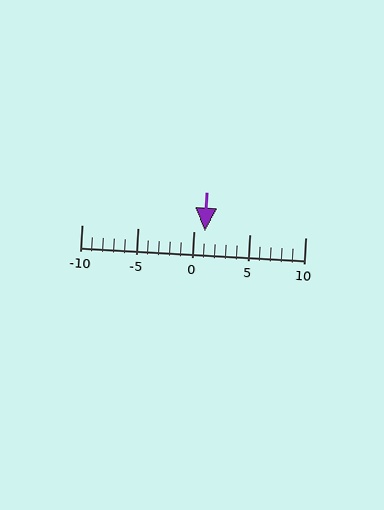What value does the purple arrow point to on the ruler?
The purple arrow points to approximately 1.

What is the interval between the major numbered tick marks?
The major tick marks are spaced 5 units apart.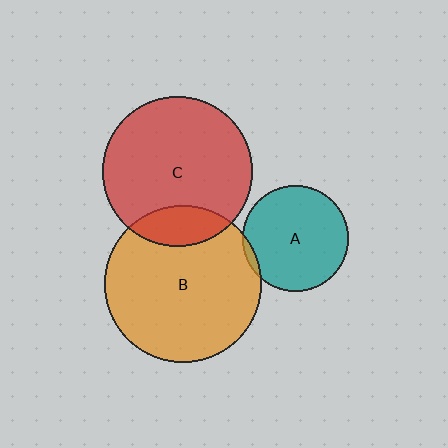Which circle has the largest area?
Circle B (orange).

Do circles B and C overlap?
Yes.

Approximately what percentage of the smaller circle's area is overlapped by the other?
Approximately 15%.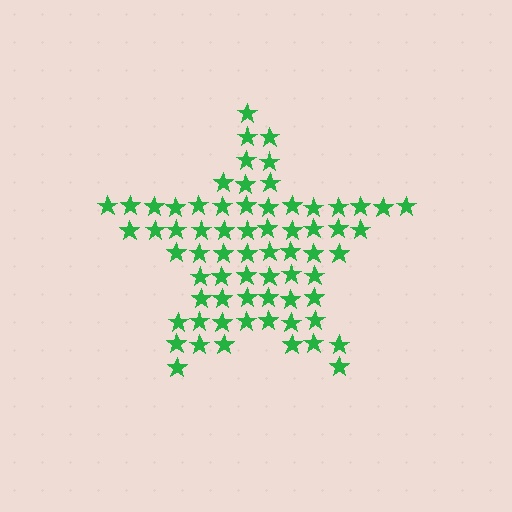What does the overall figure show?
The overall figure shows a star.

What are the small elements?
The small elements are stars.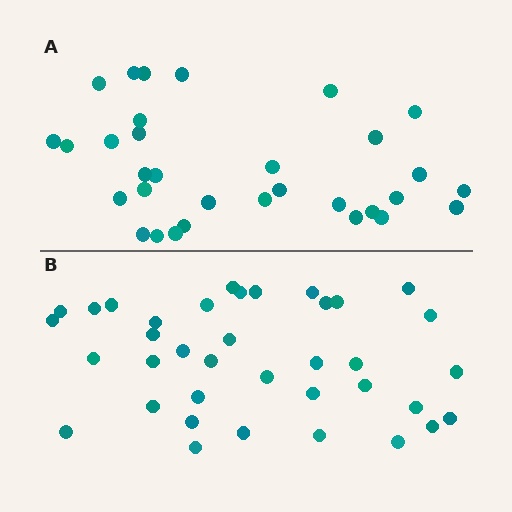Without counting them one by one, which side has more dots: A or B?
Region B (the bottom region) has more dots.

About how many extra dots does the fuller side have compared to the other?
Region B has about 5 more dots than region A.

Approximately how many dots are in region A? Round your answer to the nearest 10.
About 30 dots. (The exact count is 32, which rounds to 30.)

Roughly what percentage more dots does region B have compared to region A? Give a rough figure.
About 15% more.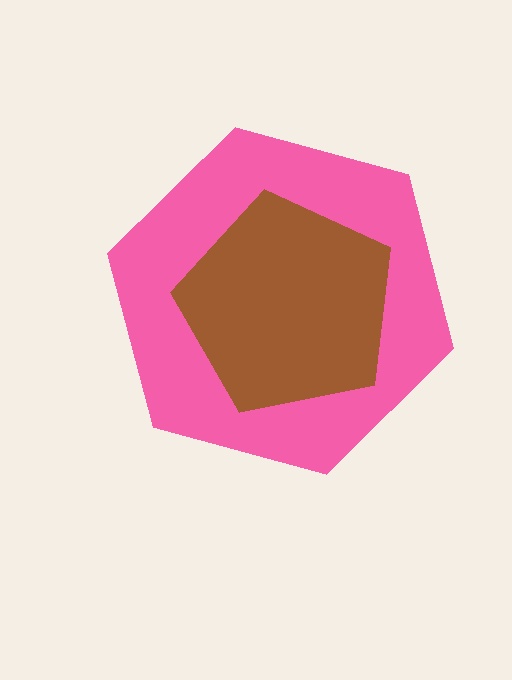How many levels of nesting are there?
2.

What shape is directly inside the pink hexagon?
The brown pentagon.